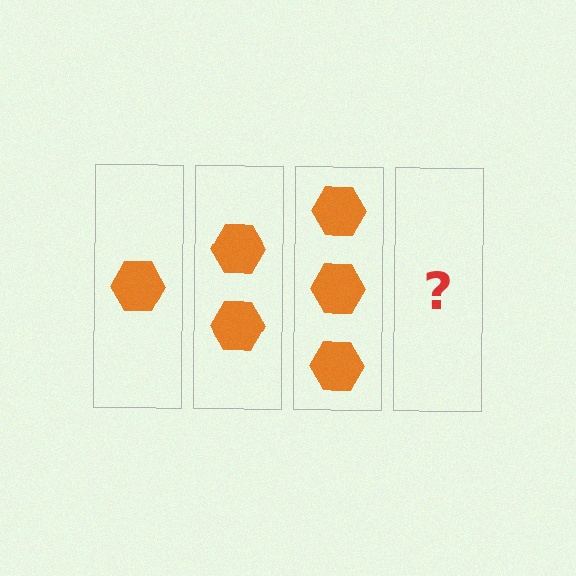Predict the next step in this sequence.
The next step is 4 hexagons.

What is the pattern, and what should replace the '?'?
The pattern is that each step adds one more hexagon. The '?' should be 4 hexagons.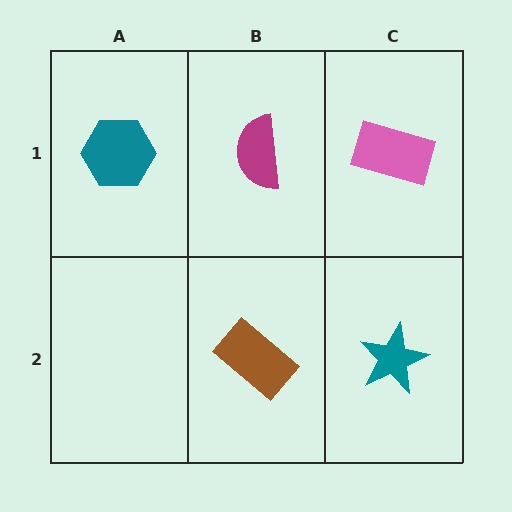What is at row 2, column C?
A teal star.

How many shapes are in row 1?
3 shapes.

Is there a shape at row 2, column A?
No, that cell is empty.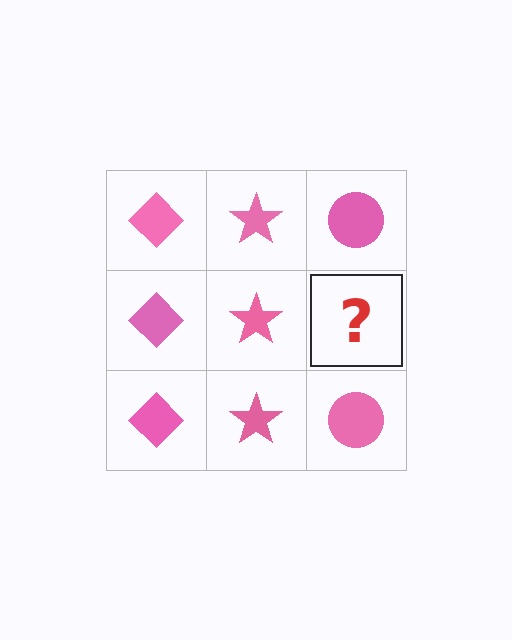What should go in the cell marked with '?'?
The missing cell should contain a pink circle.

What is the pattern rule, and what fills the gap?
The rule is that each column has a consistent shape. The gap should be filled with a pink circle.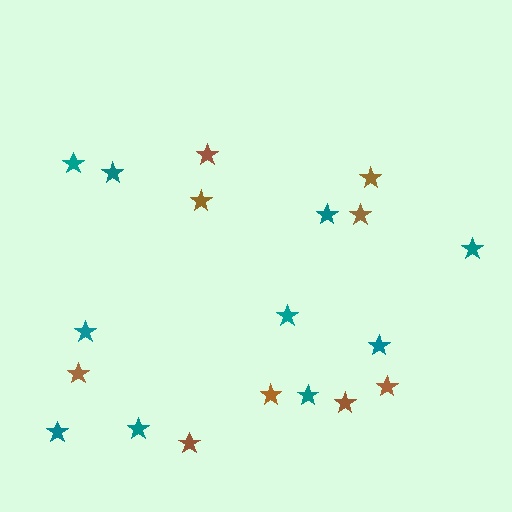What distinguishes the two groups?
There are 2 groups: one group of brown stars (9) and one group of teal stars (10).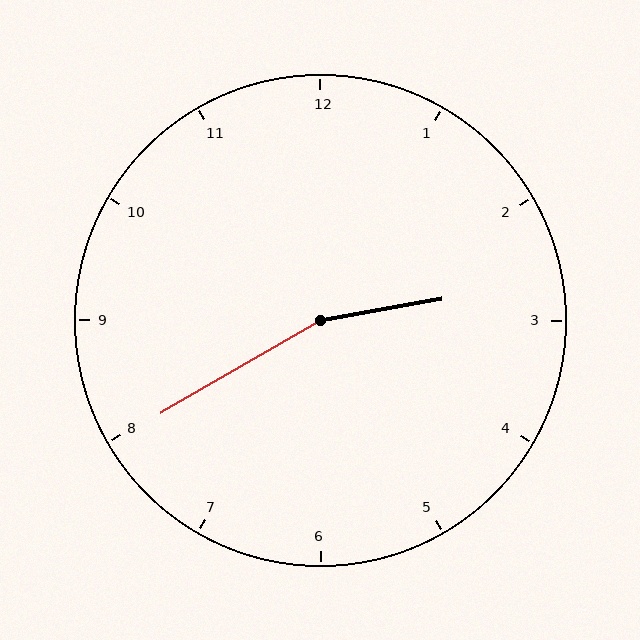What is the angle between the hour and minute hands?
Approximately 160 degrees.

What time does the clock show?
2:40.